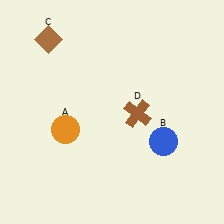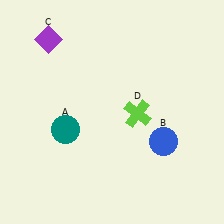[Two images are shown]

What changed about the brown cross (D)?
In Image 1, D is brown. In Image 2, it changed to lime.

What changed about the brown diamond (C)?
In Image 1, C is brown. In Image 2, it changed to purple.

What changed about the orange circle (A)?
In Image 1, A is orange. In Image 2, it changed to teal.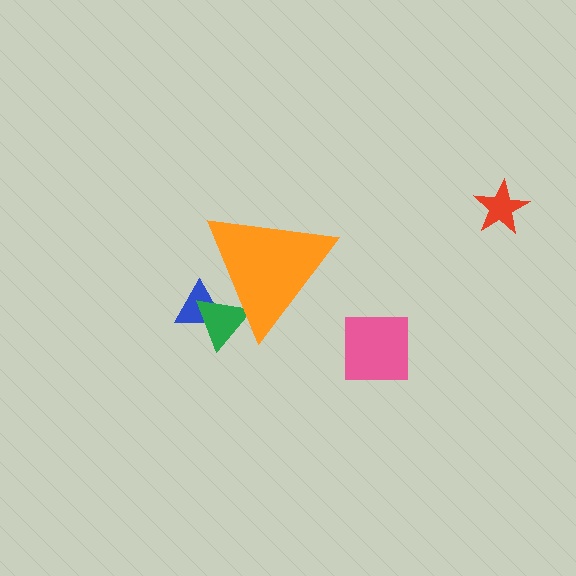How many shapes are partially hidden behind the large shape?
2 shapes are partially hidden.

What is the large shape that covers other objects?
An orange triangle.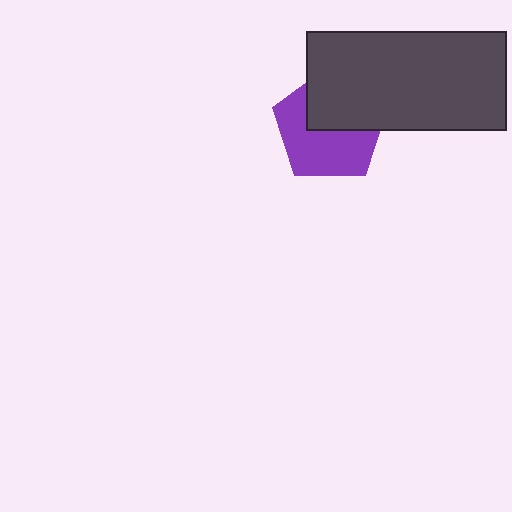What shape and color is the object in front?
The object in front is a dark gray rectangle.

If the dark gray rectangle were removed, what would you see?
You would see the complete purple pentagon.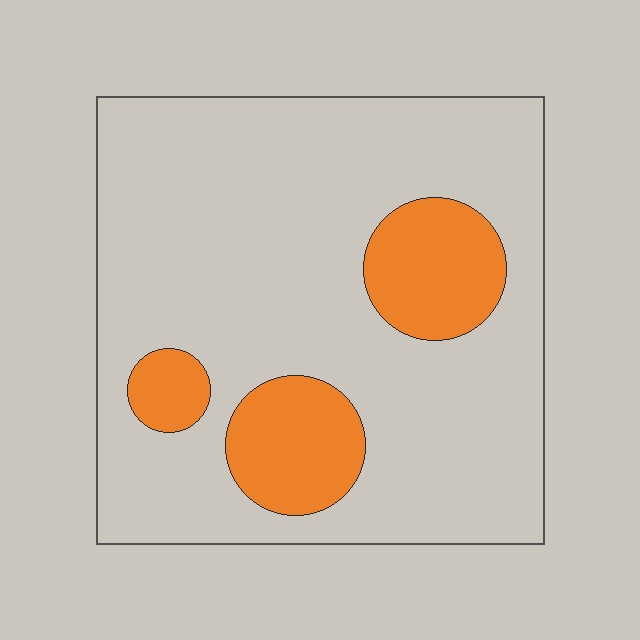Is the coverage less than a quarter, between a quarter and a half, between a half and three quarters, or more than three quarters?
Less than a quarter.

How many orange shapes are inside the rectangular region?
3.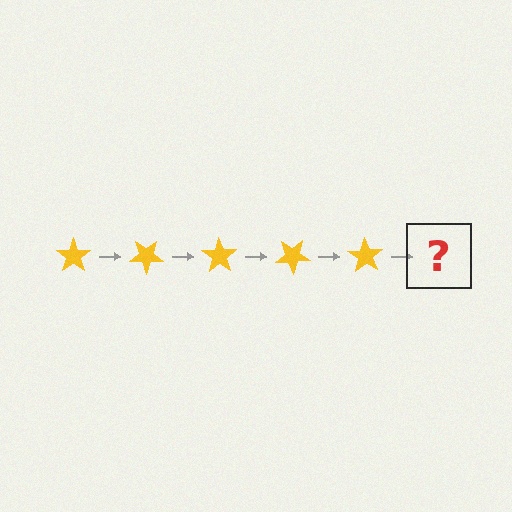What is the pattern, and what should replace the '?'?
The pattern is that the star rotates 35 degrees each step. The '?' should be a yellow star rotated 175 degrees.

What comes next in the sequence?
The next element should be a yellow star rotated 175 degrees.